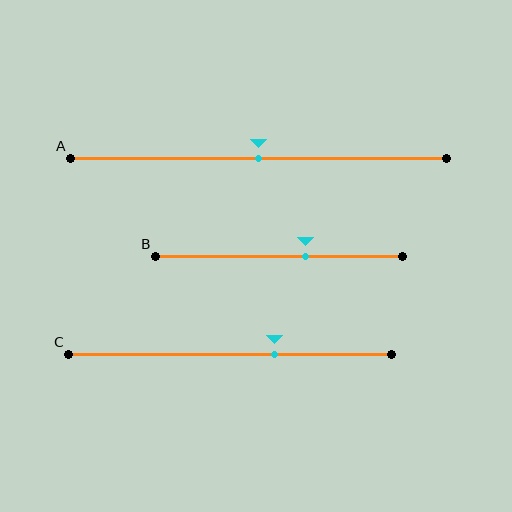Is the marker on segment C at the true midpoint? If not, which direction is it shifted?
No, the marker on segment C is shifted to the right by about 14% of the segment length.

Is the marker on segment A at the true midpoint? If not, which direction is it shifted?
Yes, the marker on segment A is at the true midpoint.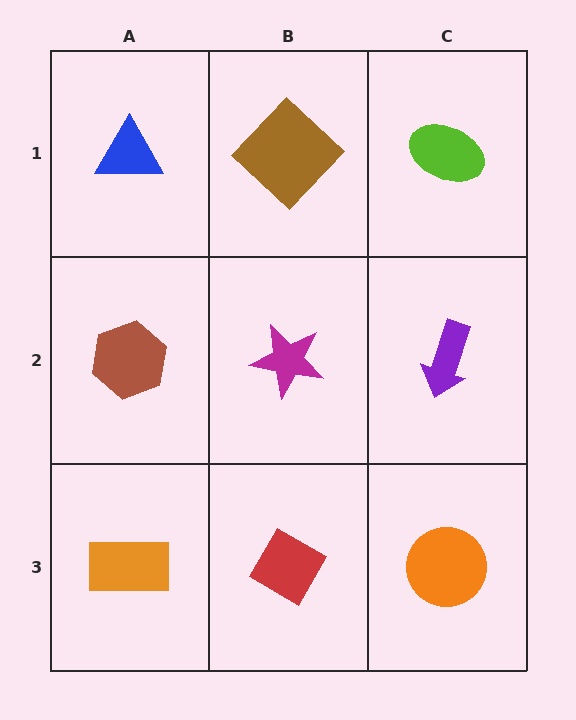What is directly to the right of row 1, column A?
A brown diamond.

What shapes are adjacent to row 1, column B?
A magenta star (row 2, column B), a blue triangle (row 1, column A), a lime ellipse (row 1, column C).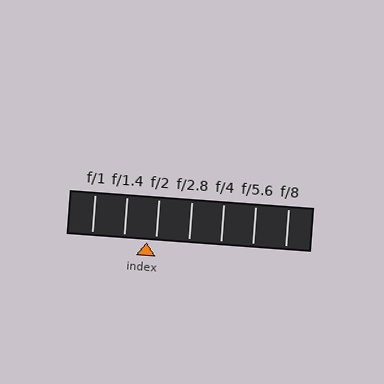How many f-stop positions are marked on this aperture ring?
There are 7 f-stop positions marked.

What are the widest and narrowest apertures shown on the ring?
The widest aperture shown is f/1 and the narrowest is f/8.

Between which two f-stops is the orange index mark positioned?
The index mark is between f/1.4 and f/2.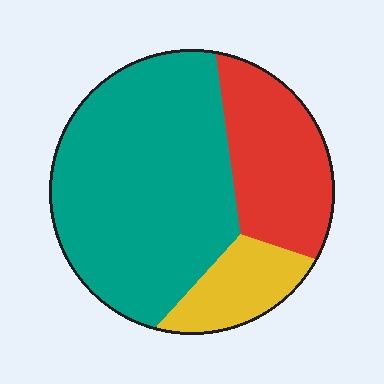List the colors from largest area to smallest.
From largest to smallest: teal, red, yellow.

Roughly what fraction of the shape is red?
Red covers roughly 25% of the shape.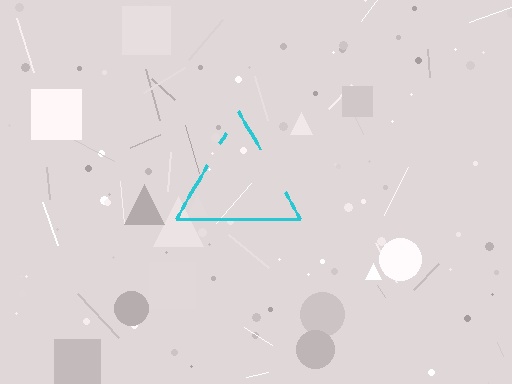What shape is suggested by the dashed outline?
The dashed outline suggests a triangle.